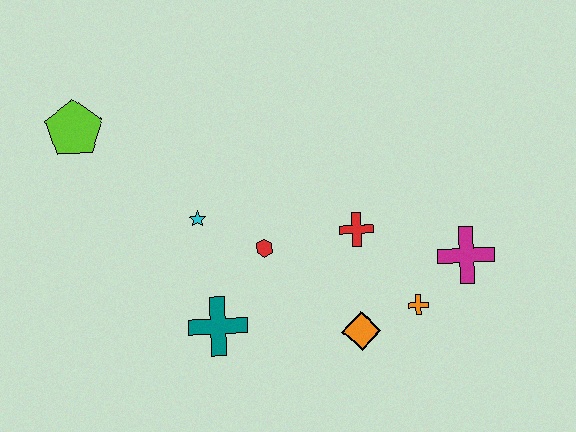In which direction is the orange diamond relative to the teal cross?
The orange diamond is to the right of the teal cross.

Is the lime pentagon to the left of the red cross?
Yes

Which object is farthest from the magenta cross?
The lime pentagon is farthest from the magenta cross.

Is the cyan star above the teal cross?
Yes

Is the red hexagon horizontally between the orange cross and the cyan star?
Yes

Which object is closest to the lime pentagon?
The cyan star is closest to the lime pentagon.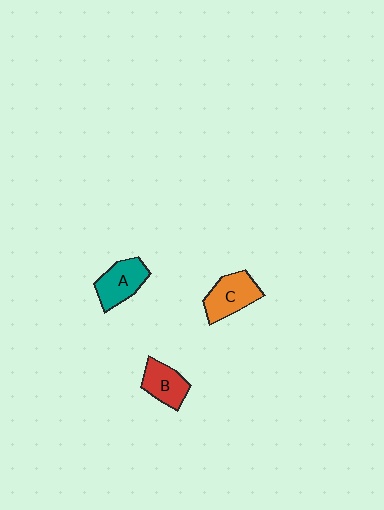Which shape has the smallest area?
Shape B (red).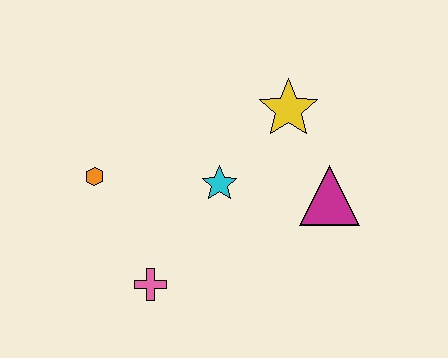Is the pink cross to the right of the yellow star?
No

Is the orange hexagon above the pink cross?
Yes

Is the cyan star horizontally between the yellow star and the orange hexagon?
Yes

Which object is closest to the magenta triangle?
The yellow star is closest to the magenta triangle.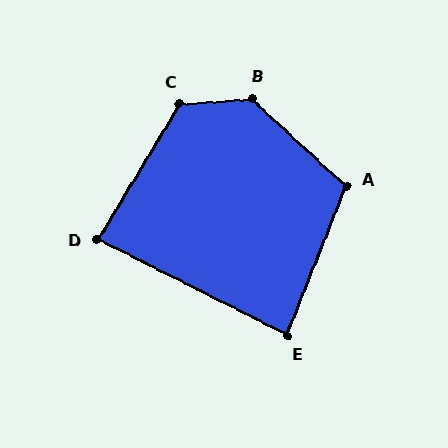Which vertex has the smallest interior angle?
E, at approximately 85 degrees.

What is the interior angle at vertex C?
Approximately 125 degrees (obtuse).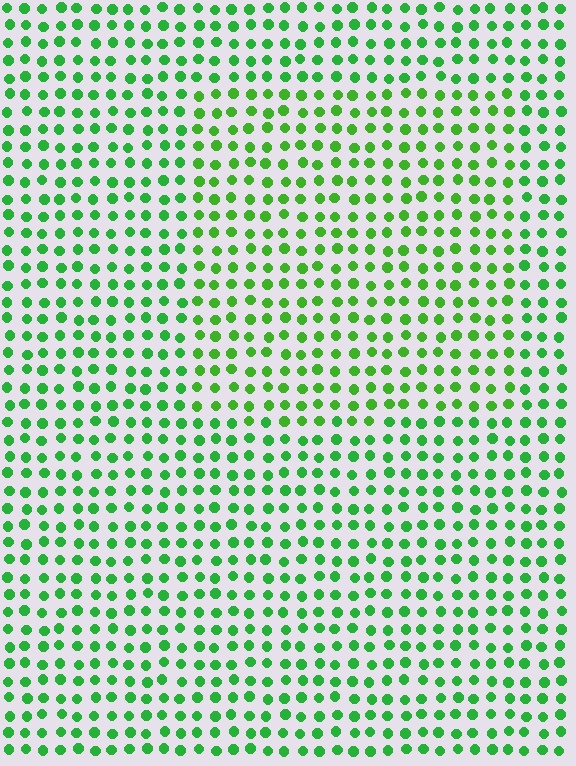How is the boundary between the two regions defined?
The boundary is defined purely by a slight shift in hue (about 18 degrees). Spacing, size, and orientation are identical on both sides.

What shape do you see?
I see a rectangle.